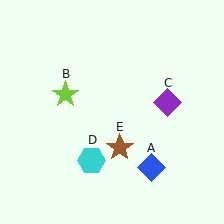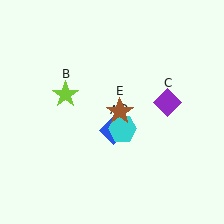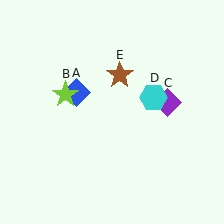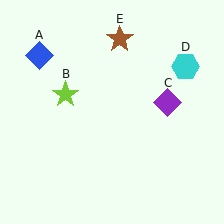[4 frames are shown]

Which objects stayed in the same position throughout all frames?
Lime star (object B) and purple diamond (object C) remained stationary.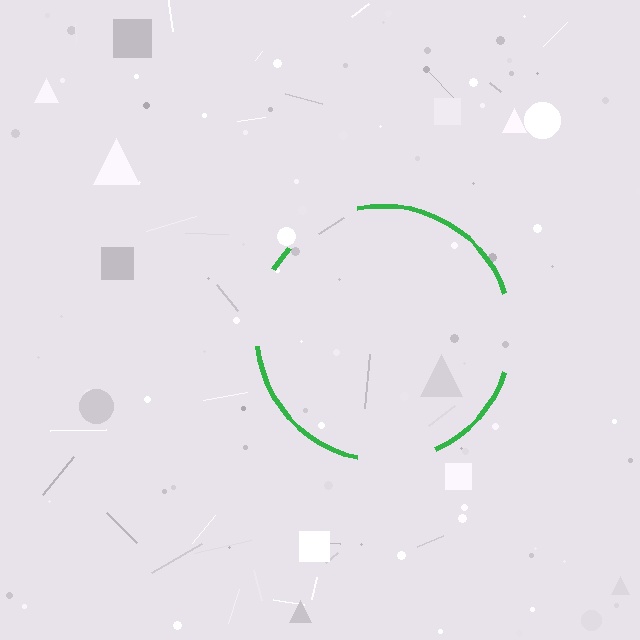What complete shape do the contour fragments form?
The contour fragments form a circle.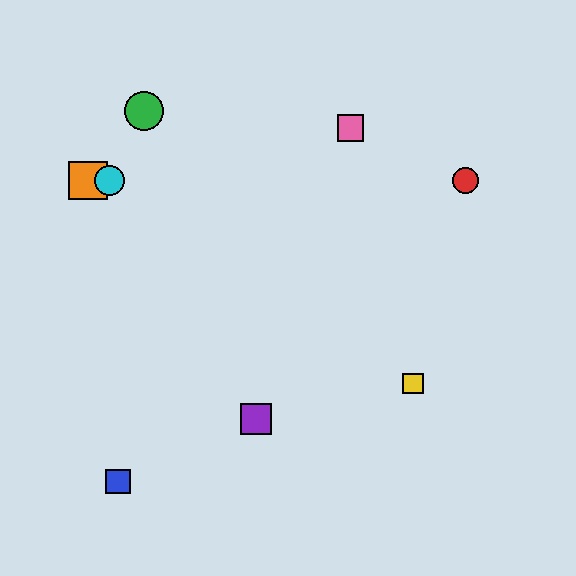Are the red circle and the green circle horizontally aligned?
No, the red circle is at y≈180 and the green circle is at y≈111.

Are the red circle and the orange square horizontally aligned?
Yes, both are at y≈180.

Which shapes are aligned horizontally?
The red circle, the orange square, the cyan circle are aligned horizontally.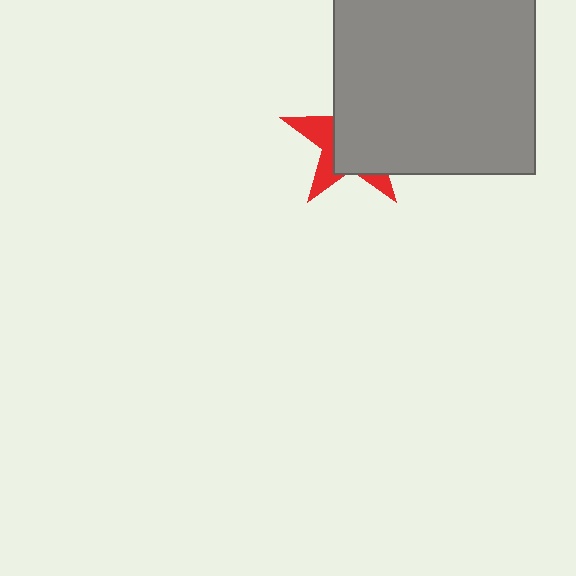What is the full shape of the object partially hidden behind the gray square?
The partially hidden object is a red star.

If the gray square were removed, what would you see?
You would see the complete red star.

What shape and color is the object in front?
The object in front is a gray square.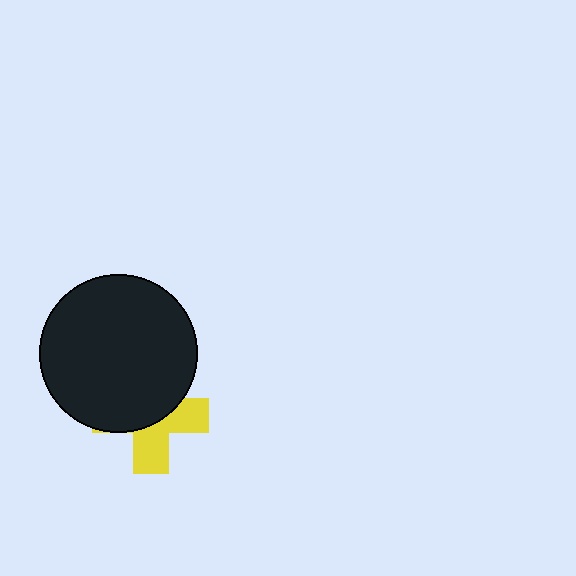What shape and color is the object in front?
The object in front is a black circle.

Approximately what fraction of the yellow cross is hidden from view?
Roughly 56% of the yellow cross is hidden behind the black circle.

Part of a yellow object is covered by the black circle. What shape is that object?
It is a cross.